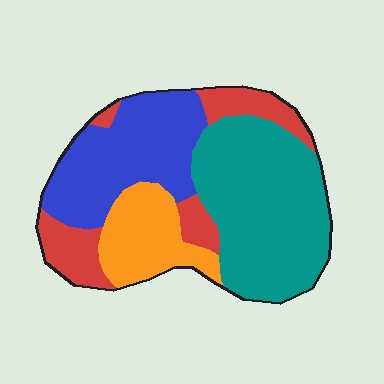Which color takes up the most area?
Teal, at roughly 40%.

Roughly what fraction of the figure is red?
Red takes up less than a quarter of the figure.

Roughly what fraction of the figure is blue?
Blue covers around 25% of the figure.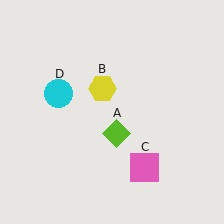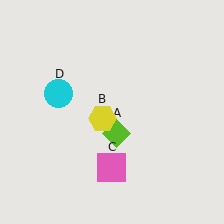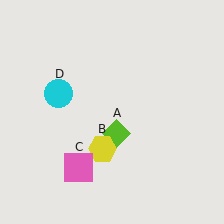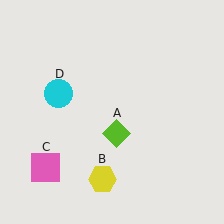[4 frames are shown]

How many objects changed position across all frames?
2 objects changed position: yellow hexagon (object B), pink square (object C).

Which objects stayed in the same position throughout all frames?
Lime diamond (object A) and cyan circle (object D) remained stationary.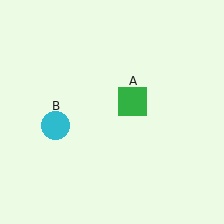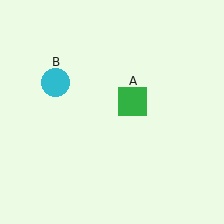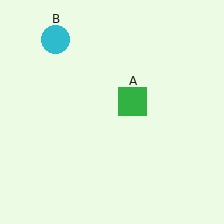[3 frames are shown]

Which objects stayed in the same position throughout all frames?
Green square (object A) remained stationary.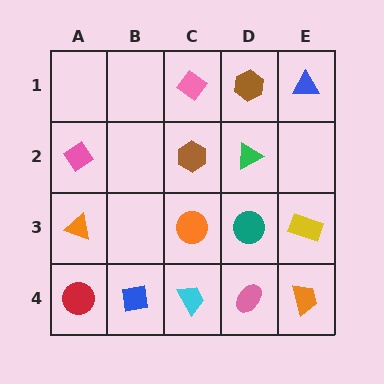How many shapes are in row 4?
5 shapes.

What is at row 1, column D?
A brown hexagon.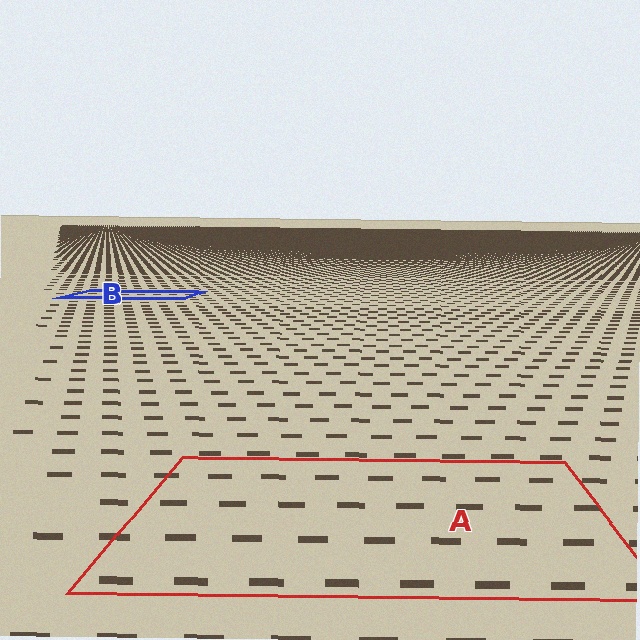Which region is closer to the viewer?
Region A is closer. The texture elements there are larger and more spread out.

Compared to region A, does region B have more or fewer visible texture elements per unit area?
Region B has more texture elements per unit area — they are packed more densely because it is farther away.